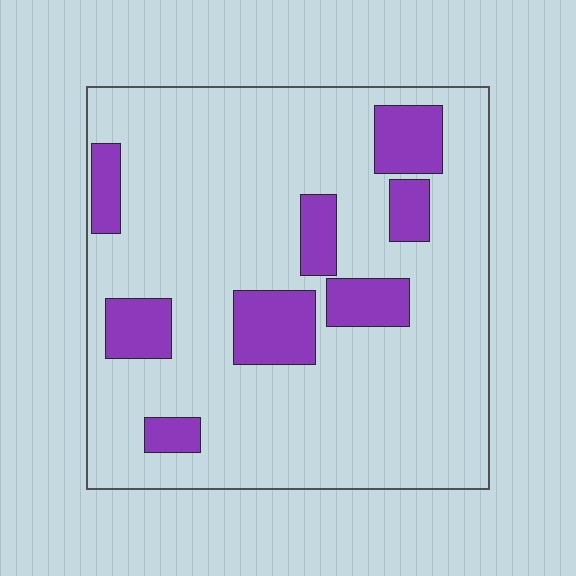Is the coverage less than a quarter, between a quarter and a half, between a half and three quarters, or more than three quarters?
Less than a quarter.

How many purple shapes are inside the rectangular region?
8.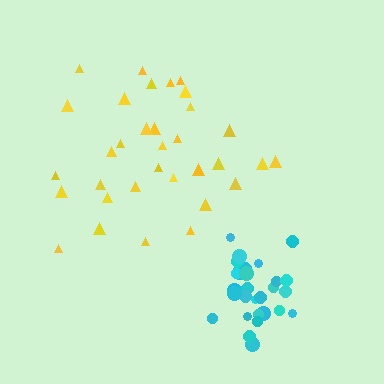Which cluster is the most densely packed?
Cyan.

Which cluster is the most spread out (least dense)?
Yellow.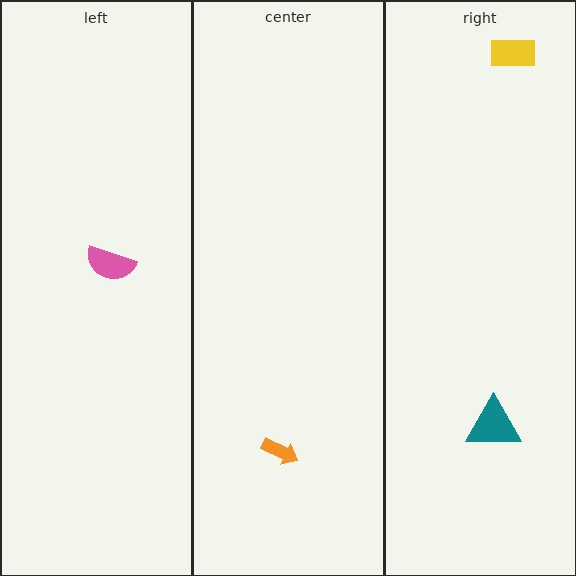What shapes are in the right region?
The teal triangle, the yellow rectangle.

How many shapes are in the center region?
1.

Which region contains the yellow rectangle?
The right region.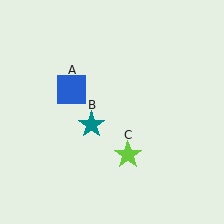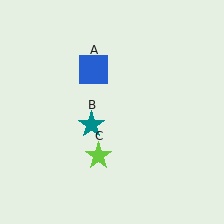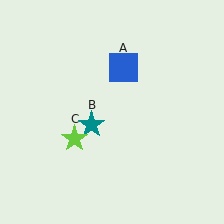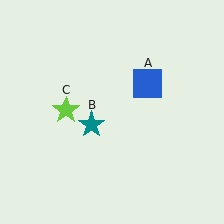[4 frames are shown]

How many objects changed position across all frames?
2 objects changed position: blue square (object A), lime star (object C).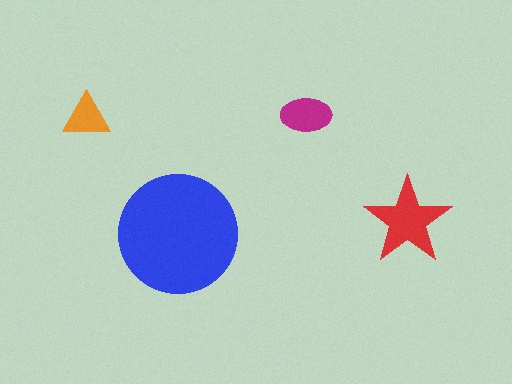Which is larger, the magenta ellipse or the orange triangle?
The magenta ellipse.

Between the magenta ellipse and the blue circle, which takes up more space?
The blue circle.